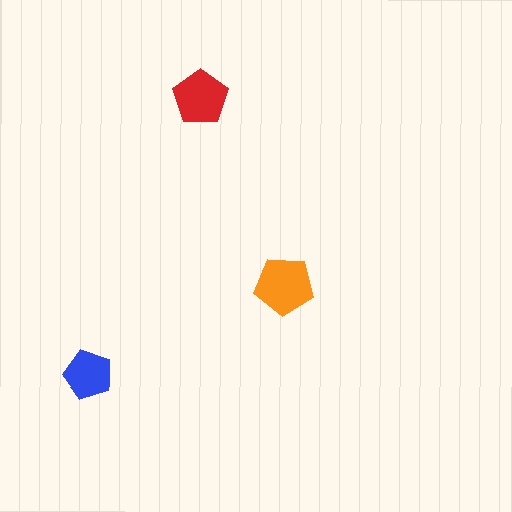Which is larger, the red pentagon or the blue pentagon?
The red one.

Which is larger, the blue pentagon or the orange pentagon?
The orange one.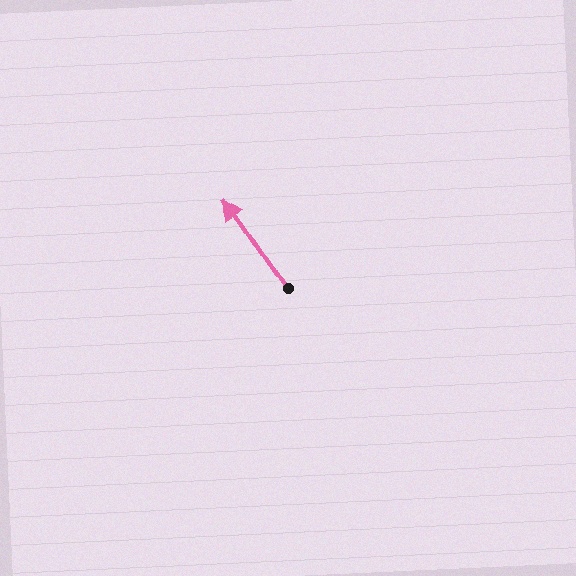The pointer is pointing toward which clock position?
Roughly 11 o'clock.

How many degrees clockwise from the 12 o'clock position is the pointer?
Approximately 326 degrees.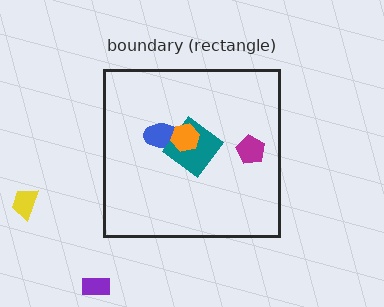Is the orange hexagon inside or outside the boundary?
Inside.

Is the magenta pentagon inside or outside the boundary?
Inside.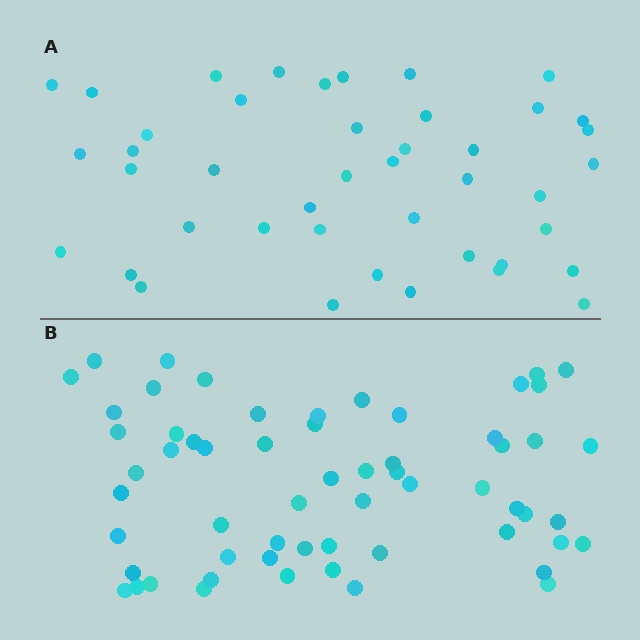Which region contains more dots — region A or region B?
Region B (the bottom region) has more dots.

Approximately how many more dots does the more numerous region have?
Region B has approximately 15 more dots than region A.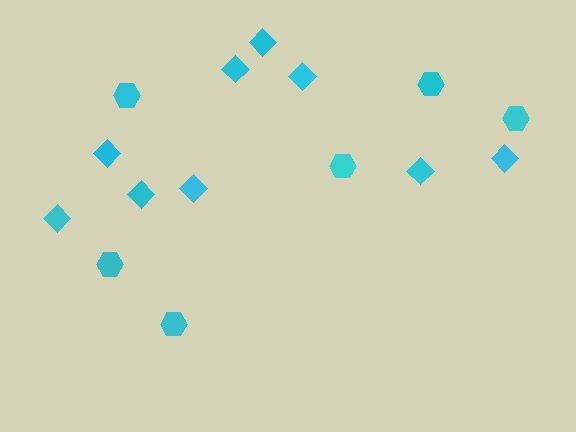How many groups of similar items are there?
There are 2 groups: one group of diamonds (9) and one group of hexagons (6).